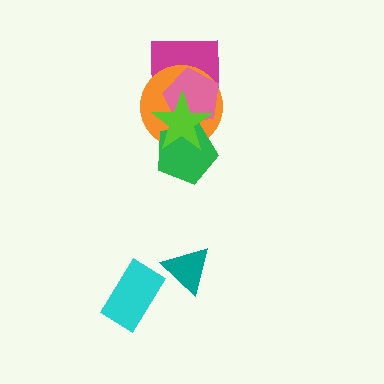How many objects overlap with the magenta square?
3 objects overlap with the magenta square.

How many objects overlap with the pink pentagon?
4 objects overlap with the pink pentagon.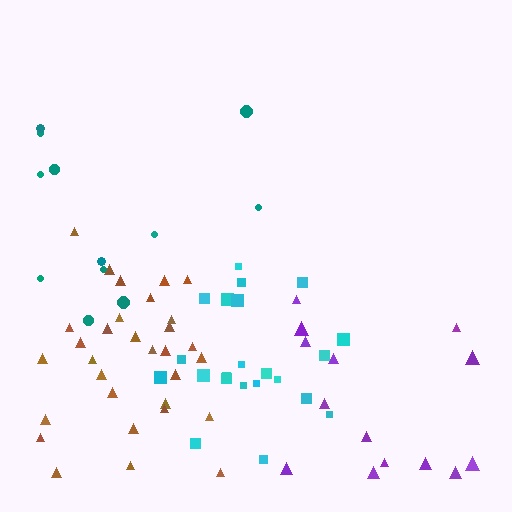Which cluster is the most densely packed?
Cyan.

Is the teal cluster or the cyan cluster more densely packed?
Cyan.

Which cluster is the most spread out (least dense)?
Teal.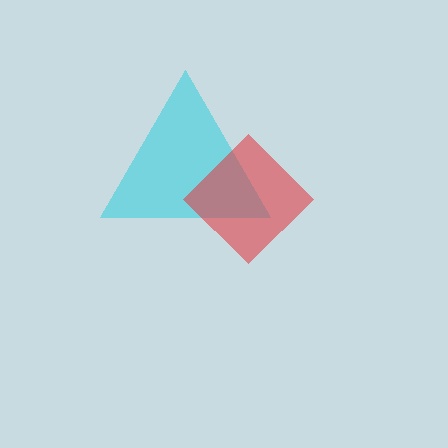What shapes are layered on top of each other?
The layered shapes are: a cyan triangle, a red diamond.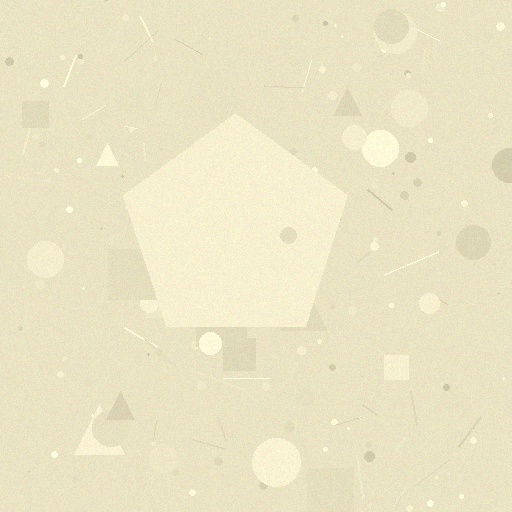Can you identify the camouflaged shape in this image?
The camouflaged shape is a pentagon.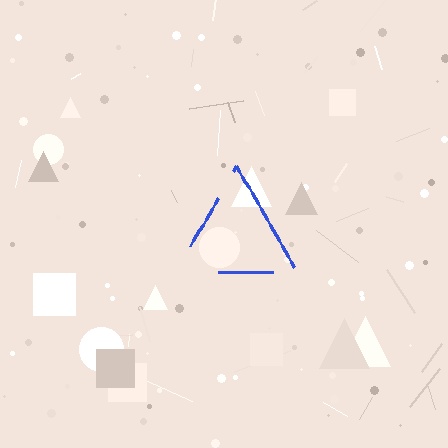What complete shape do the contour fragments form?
The contour fragments form a triangle.